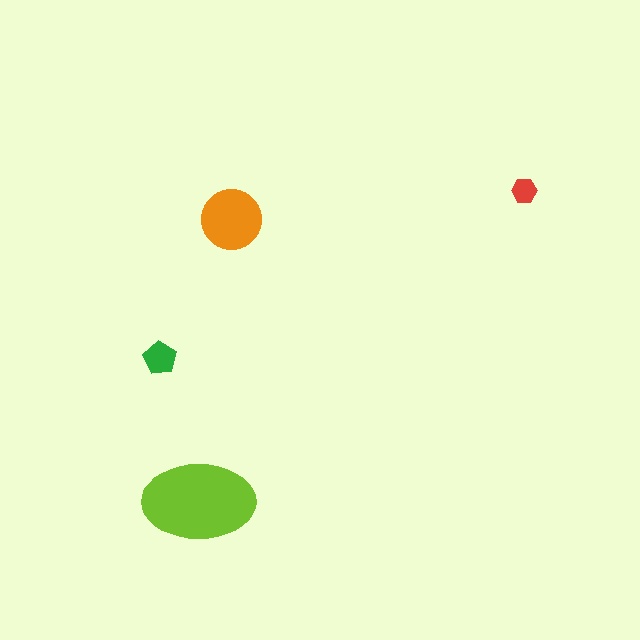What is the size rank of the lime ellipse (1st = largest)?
1st.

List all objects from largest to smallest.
The lime ellipse, the orange circle, the green pentagon, the red hexagon.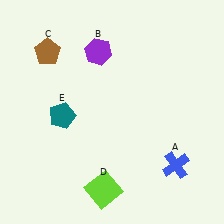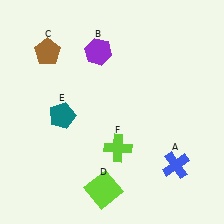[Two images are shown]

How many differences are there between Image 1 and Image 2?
There is 1 difference between the two images.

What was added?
A lime cross (F) was added in Image 2.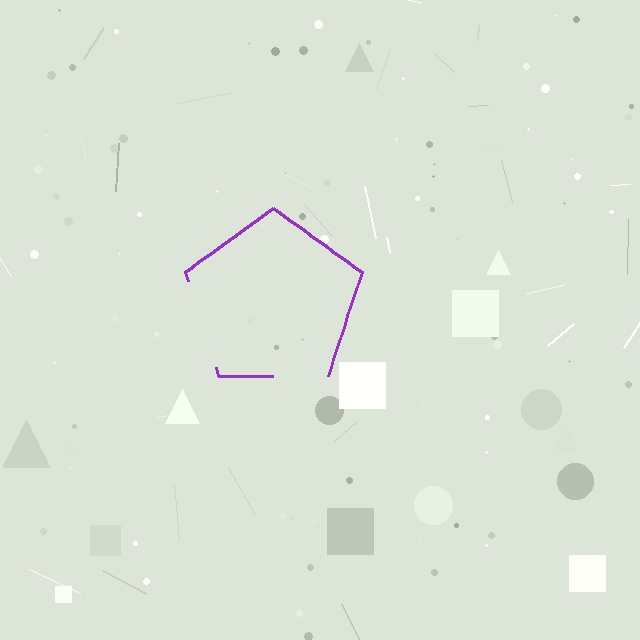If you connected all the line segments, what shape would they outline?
They would outline a pentagon.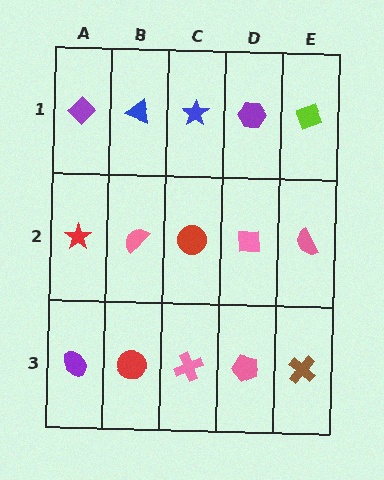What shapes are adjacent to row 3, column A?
A red star (row 2, column A), a red circle (row 3, column B).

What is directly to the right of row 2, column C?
A pink square.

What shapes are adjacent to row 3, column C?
A red circle (row 2, column C), a red circle (row 3, column B), a pink pentagon (row 3, column D).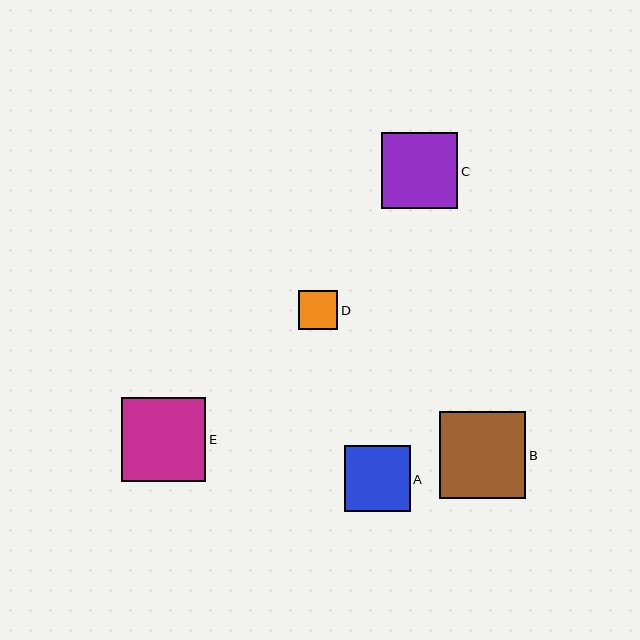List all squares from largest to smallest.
From largest to smallest: B, E, C, A, D.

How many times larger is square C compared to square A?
Square C is approximately 1.2 times the size of square A.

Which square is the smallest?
Square D is the smallest with a size of approximately 39 pixels.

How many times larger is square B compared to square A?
Square B is approximately 1.3 times the size of square A.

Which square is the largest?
Square B is the largest with a size of approximately 87 pixels.